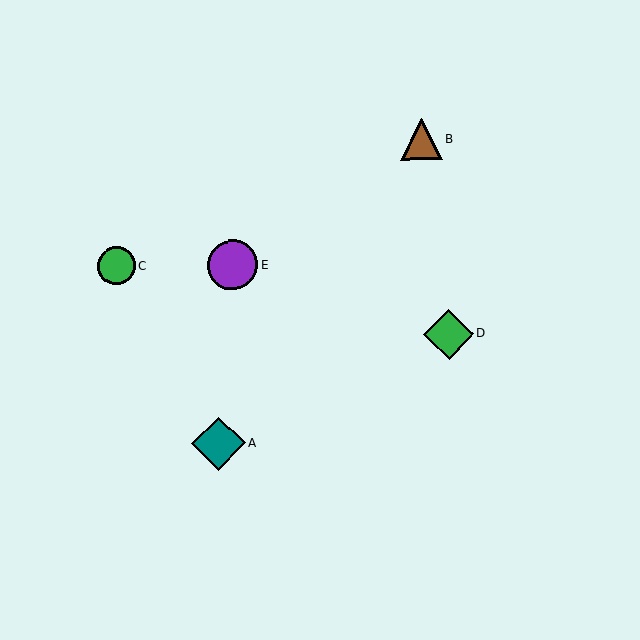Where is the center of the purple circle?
The center of the purple circle is at (233, 265).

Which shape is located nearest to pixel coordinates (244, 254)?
The purple circle (labeled E) at (233, 265) is nearest to that location.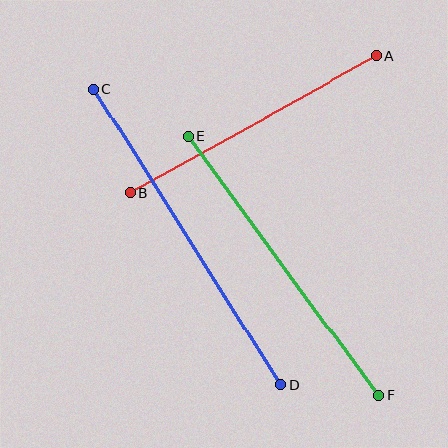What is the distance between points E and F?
The distance is approximately 322 pixels.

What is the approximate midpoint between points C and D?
The midpoint is at approximately (187, 237) pixels.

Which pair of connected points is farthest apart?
Points C and D are farthest apart.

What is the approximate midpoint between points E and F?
The midpoint is at approximately (283, 266) pixels.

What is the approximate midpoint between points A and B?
The midpoint is at approximately (253, 125) pixels.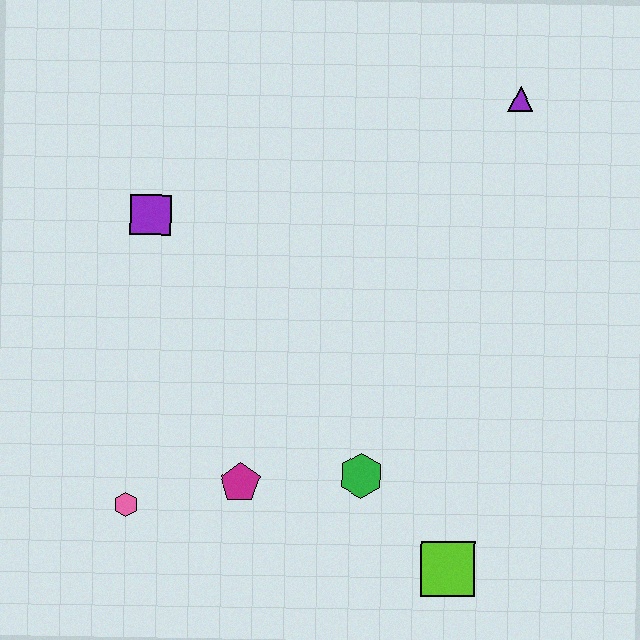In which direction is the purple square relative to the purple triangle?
The purple square is to the left of the purple triangle.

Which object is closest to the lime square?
The green hexagon is closest to the lime square.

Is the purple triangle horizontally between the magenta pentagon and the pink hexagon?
No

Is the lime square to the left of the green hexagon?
No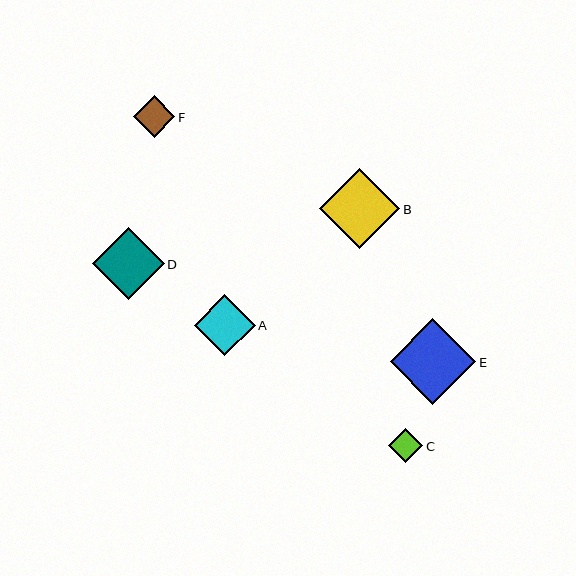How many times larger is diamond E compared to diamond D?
Diamond E is approximately 1.2 times the size of diamond D.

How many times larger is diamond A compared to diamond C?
Diamond A is approximately 1.8 times the size of diamond C.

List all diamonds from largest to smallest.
From largest to smallest: E, B, D, A, F, C.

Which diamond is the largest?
Diamond E is the largest with a size of approximately 86 pixels.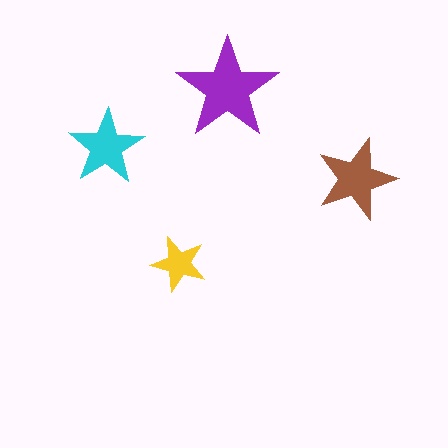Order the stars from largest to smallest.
the purple one, the brown one, the cyan one, the yellow one.